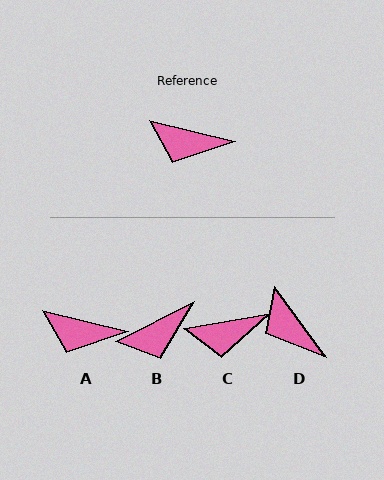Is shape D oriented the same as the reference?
No, it is off by about 40 degrees.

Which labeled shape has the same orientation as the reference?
A.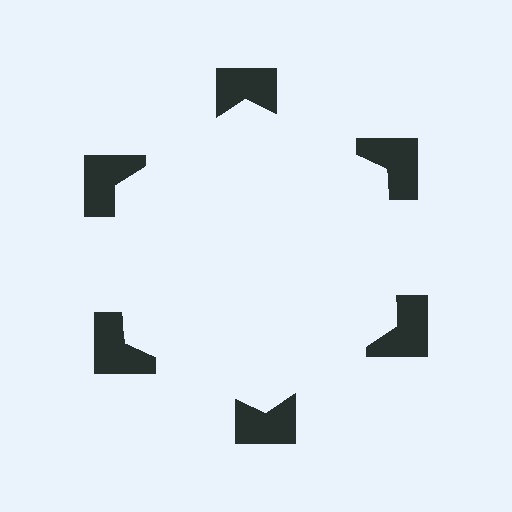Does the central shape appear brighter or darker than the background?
It typically appears slightly brighter than the background, even though no actual brightness change is drawn.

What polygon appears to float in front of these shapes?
An illusory hexagon — its edges are inferred from the aligned wedge cuts in the notched squares, not physically drawn.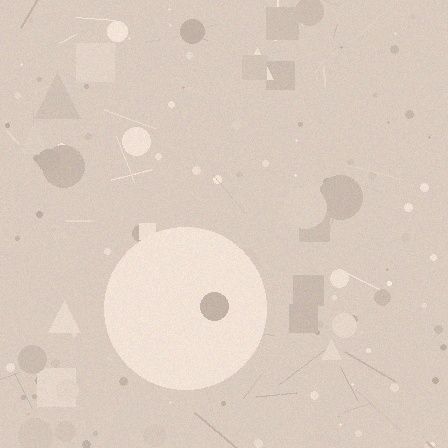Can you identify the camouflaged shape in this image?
The camouflaged shape is a circle.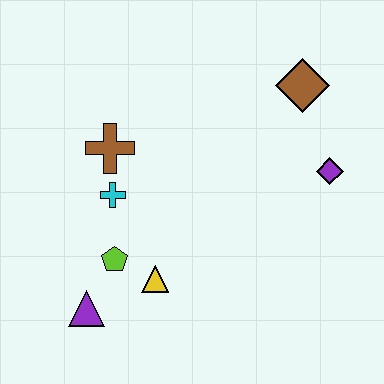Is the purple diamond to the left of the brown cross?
No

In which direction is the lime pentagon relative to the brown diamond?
The lime pentagon is to the left of the brown diamond.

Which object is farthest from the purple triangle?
The brown diamond is farthest from the purple triangle.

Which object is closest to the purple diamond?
The brown diamond is closest to the purple diamond.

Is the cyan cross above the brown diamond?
No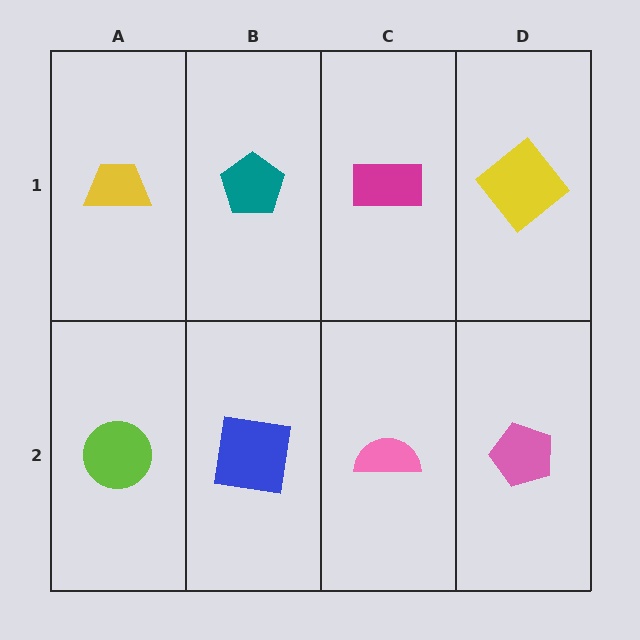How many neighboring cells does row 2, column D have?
2.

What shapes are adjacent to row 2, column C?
A magenta rectangle (row 1, column C), a blue square (row 2, column B), a pink pentagon (row 2, column D).